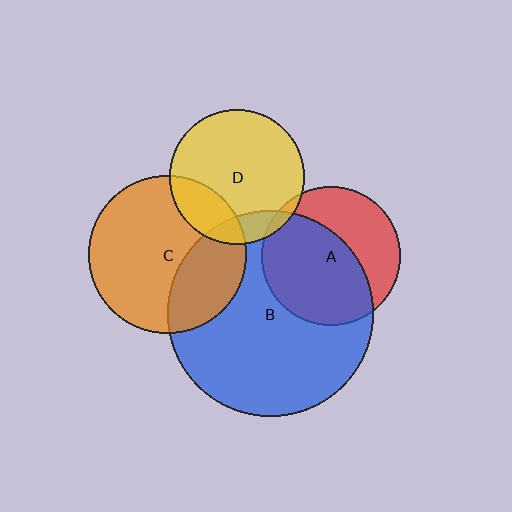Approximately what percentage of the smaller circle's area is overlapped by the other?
Approximately 5%.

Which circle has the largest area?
Circle B (blue).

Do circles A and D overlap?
Yes.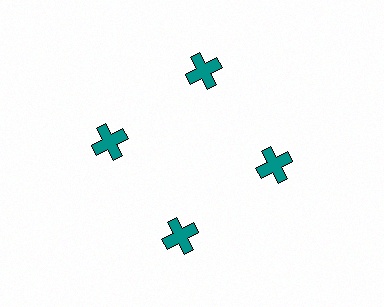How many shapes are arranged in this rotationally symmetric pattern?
There are 4 shapes, arranged in 4 groups of 1.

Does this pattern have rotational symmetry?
Yes, this pattern has 4-fold rotational symmetry. It looks the same after rotating 90 degrees around the center.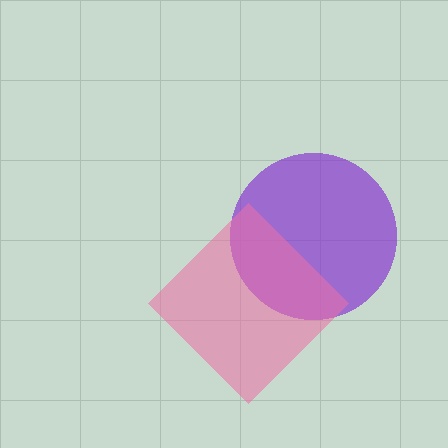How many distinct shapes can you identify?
There are 2 distinct shapes: a purple circle, a pink diamond.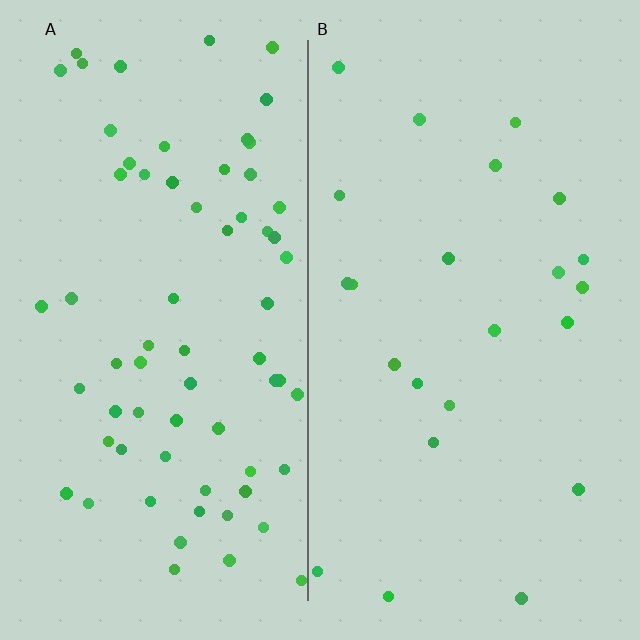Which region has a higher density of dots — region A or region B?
A (the left).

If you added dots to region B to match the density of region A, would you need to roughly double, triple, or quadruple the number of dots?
Approximately triple.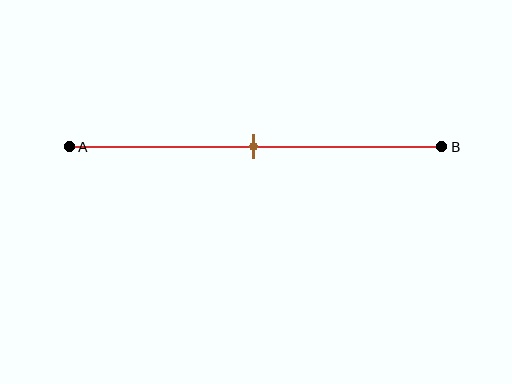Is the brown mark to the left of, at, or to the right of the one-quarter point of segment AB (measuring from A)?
The brown mark is to the right of the one-quarter point of segment AB.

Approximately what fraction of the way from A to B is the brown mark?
The brown mark is approximately 50% of the way from A to B.